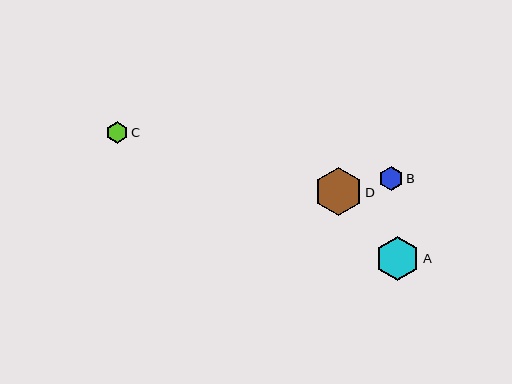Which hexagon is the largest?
Hexagon D is the largest with a size of approximately 48 pixels.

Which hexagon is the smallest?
Hexagon C is the smallest with a size of approximately 22 pixels.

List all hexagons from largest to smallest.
From largest to smallest: D, A, B, C.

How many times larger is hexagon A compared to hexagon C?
Hexagon A is approximately 2.0 times the size of hexagon C.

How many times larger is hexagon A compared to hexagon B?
Hexagon A is approximately 1.9 times the size of hexagon B.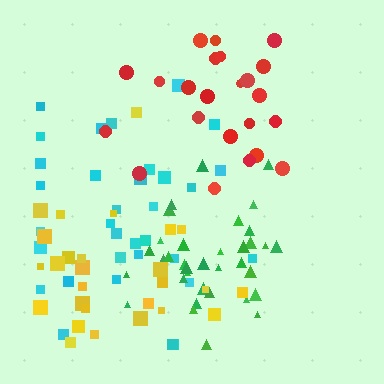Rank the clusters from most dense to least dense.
green, red, cyan, yellow.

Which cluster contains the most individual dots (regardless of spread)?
Green (35).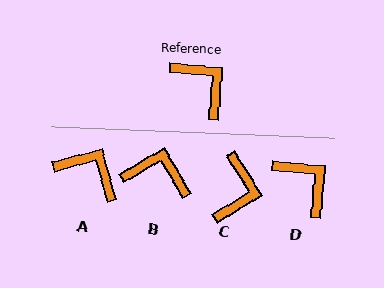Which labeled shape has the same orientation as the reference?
D.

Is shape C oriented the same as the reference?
No, it is off by about 53 degrees.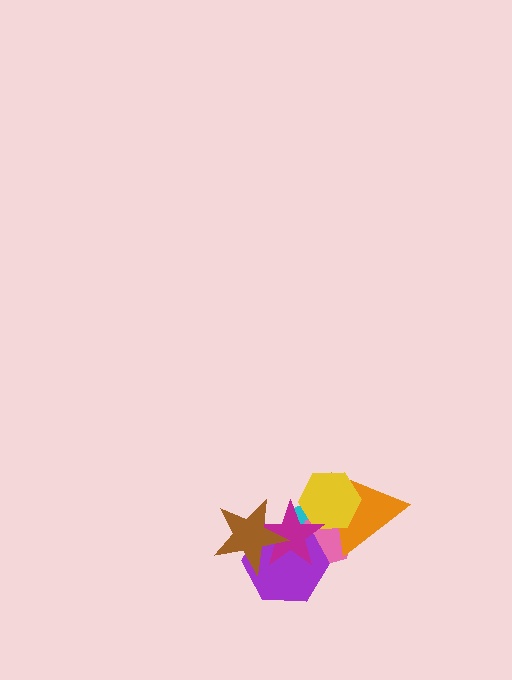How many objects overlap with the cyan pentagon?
5 objects overlap with the cyan pentagon.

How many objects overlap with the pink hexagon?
5 objects overlap with the pink hexagon.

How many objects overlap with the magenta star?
6 objects overlap with the magenta star.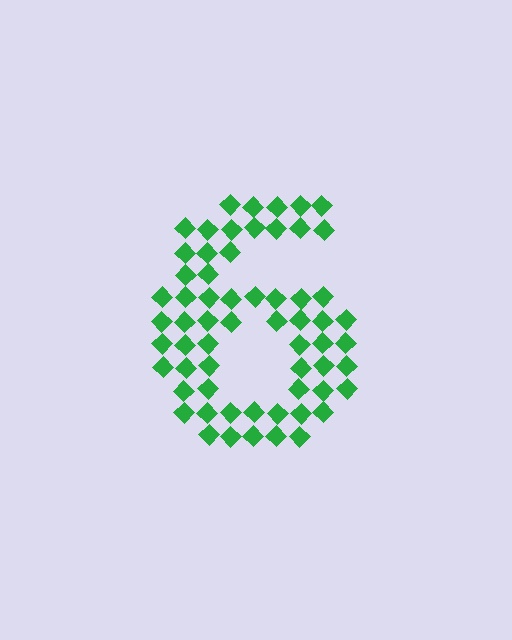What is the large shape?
The large shape is the digit 6.